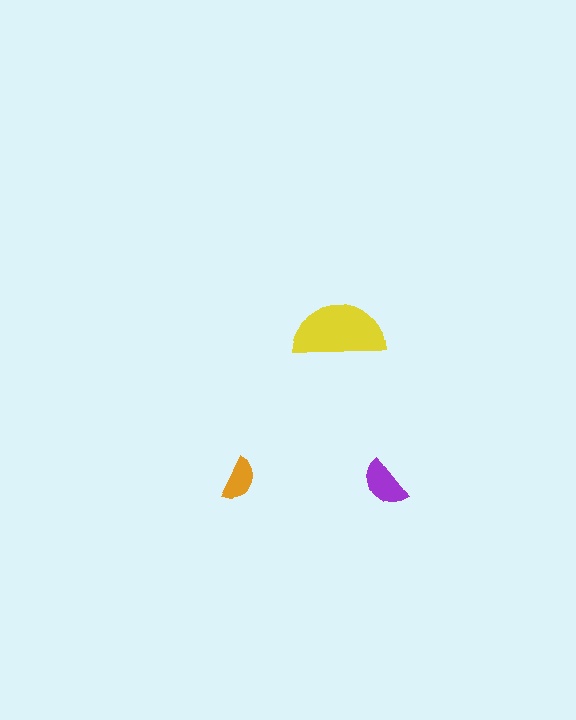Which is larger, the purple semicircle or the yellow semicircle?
The yellow one.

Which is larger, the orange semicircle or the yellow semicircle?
The yellow one.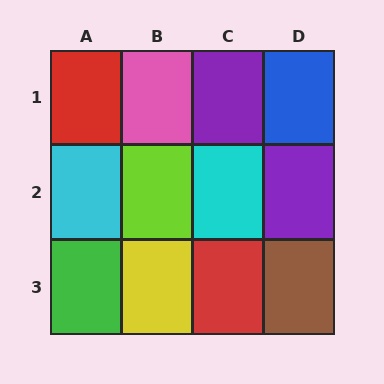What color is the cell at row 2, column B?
Lime.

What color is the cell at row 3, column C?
Red.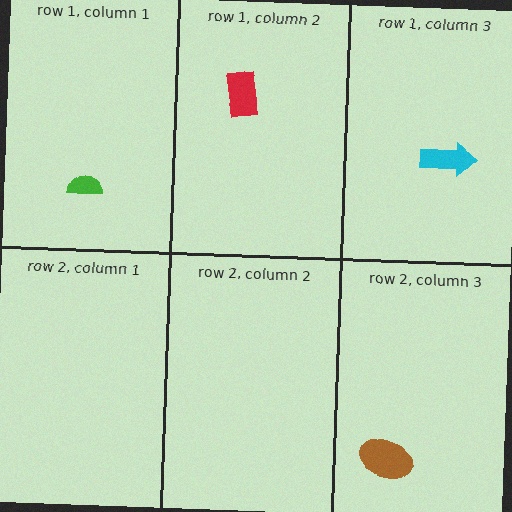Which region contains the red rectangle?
The row 1, column 2 region.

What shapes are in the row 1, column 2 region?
The red rectangle.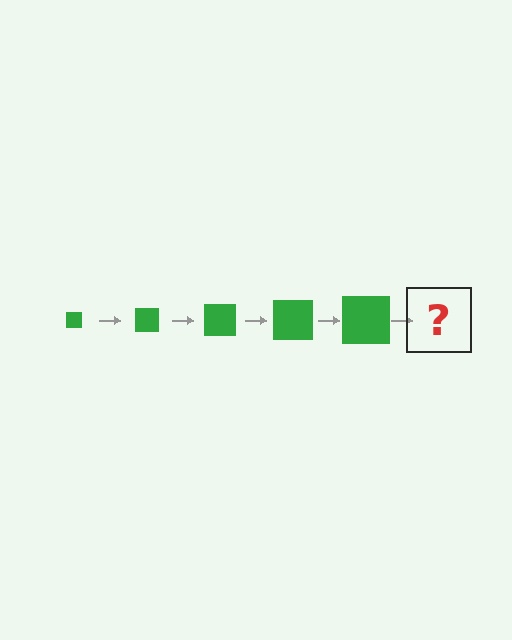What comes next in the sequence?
The next element should be a green square, larger than the previous one.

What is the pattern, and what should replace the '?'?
The pattern is that the square gets progressively larger each step. The '?' should be a green square, larger than the previous one.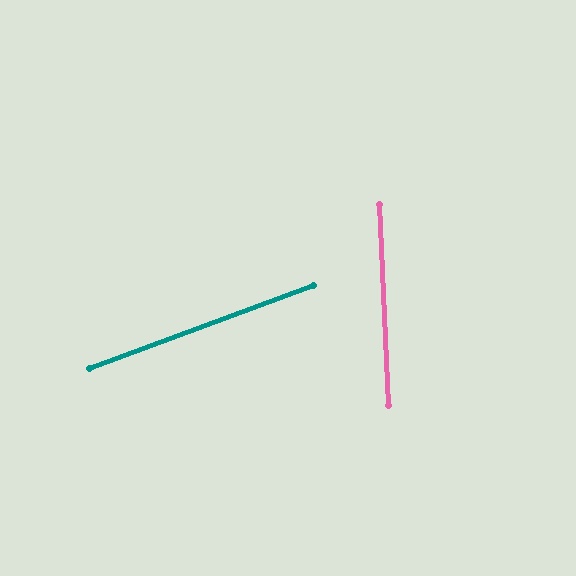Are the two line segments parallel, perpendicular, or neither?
Neither parallel nor perpendicular — they differ by about 72°.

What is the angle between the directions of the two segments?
Approximately 72 degrees.